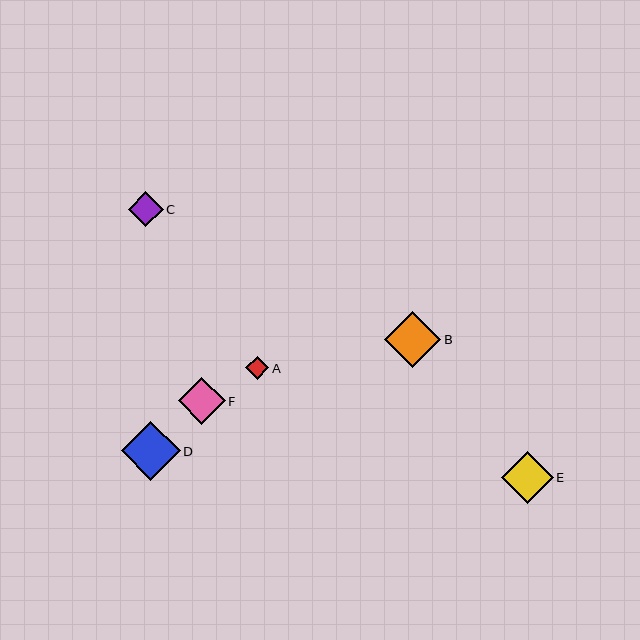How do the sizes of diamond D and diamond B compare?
Diamond D and diamond B are approximately the same size.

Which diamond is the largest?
Diamond D is the largest with a size of approximately 59 pixels.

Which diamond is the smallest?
Diamond A is the smallest with a size of approximately 23 pixels.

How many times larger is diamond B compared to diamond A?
Diamond B is approximately 2.5 times the size of diamond A.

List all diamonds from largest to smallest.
From largest to smallest: D, B, E, F, C, A.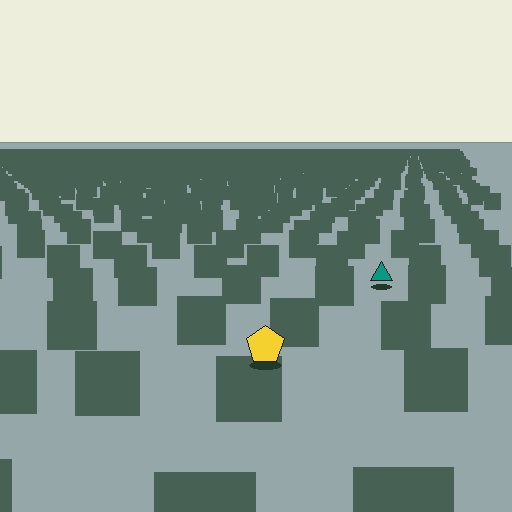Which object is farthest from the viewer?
The teal triangle is farthest from the viewer. It appears smaller and the ground texture around it is denser.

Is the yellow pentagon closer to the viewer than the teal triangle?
Yes. The yellow pentagon is closer — you can tell from the texture gradient: the ground texture is coarser near it.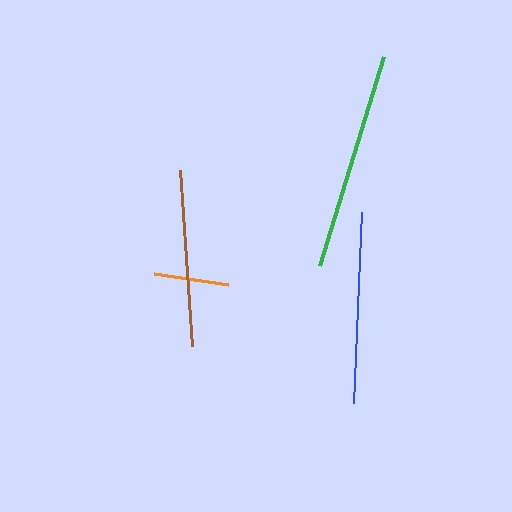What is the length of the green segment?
The green segment is approximately 219 pixels long.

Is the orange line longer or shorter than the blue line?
The blue line is longer than the orange line.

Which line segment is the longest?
The green line is the longest at approximately 219 pixels.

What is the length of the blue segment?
The blue segment is approximately 191 pixels long.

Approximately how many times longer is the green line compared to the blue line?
The green line is approximately 1.1 times the length of the blue line.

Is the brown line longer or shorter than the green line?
The green line is longer than the brown line.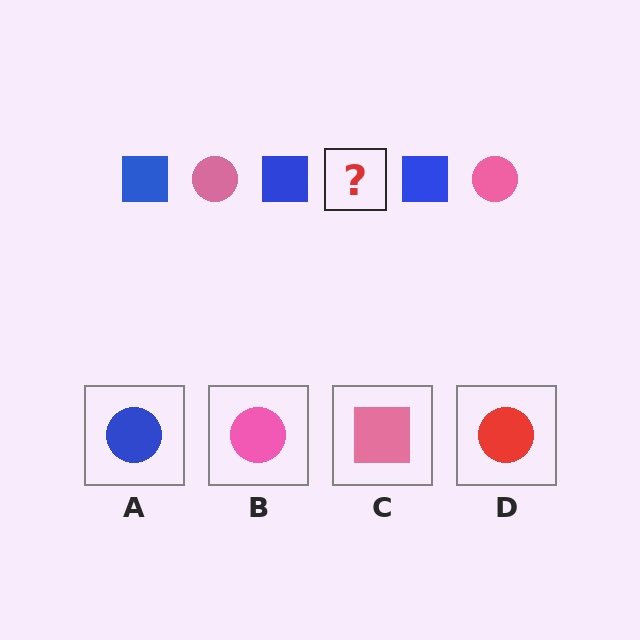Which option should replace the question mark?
Option B.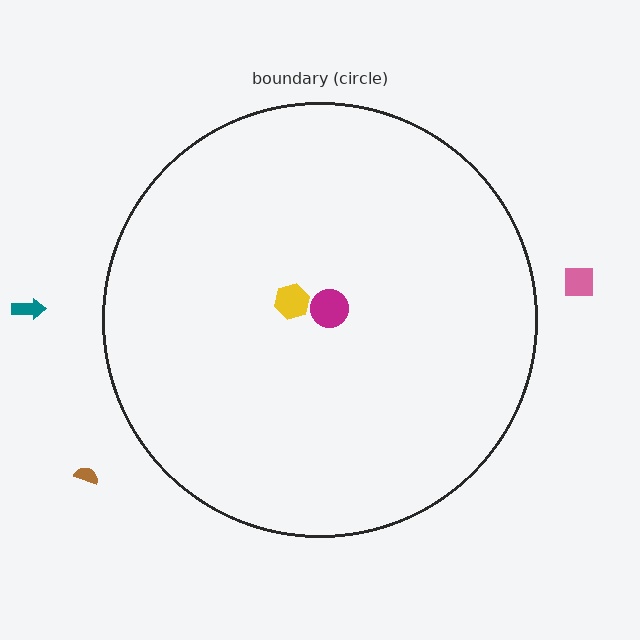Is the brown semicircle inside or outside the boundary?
Outside.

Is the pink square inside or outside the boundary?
Outside.